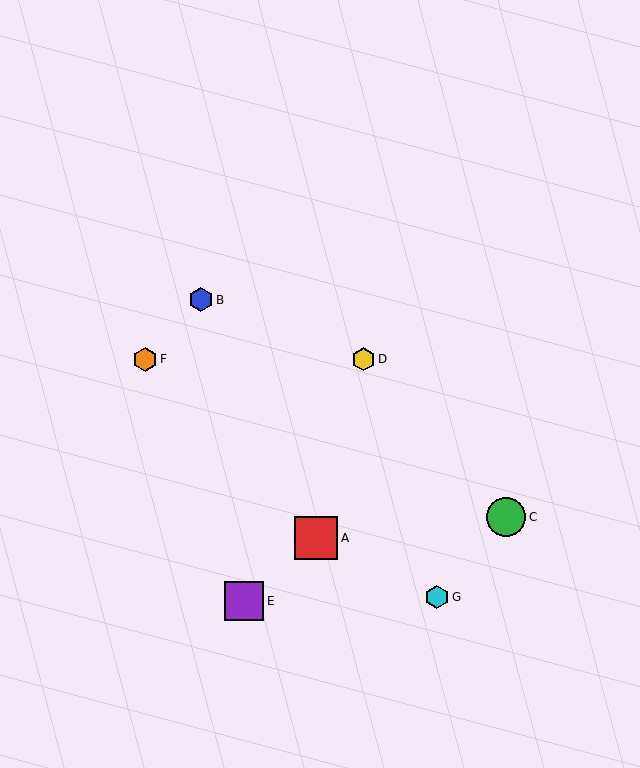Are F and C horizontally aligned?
No, F is at y≈359 and C is at y≈517.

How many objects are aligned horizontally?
2 objects (D, F) are aligned horizontally.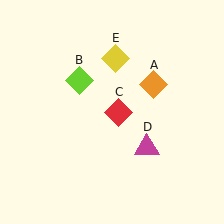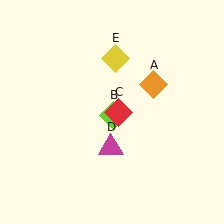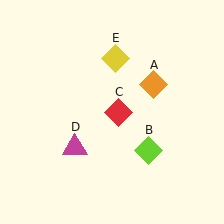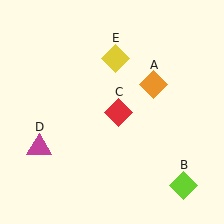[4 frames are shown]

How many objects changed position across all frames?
2 objects changed position: lime diamond (object B), magenta triangle (object D).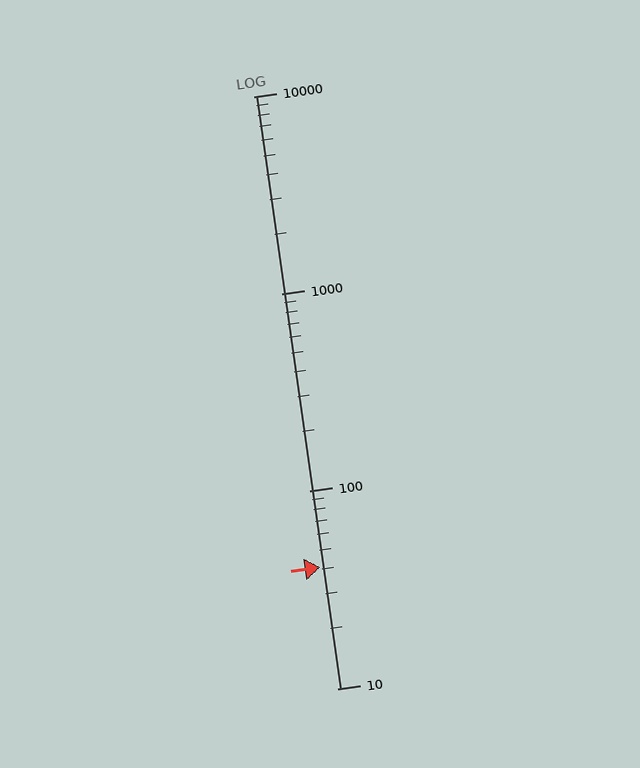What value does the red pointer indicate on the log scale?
The pointer indicates approximately 41.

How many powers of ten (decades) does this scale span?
The scale spans 3 decades, from 10 to 10000.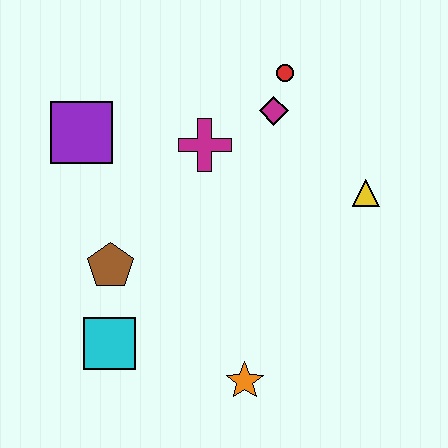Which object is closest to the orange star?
The cyan square is closest to the orange star.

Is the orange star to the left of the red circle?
Yes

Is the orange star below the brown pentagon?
Yes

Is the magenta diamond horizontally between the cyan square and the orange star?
No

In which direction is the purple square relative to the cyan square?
The purple square is above the cyan square.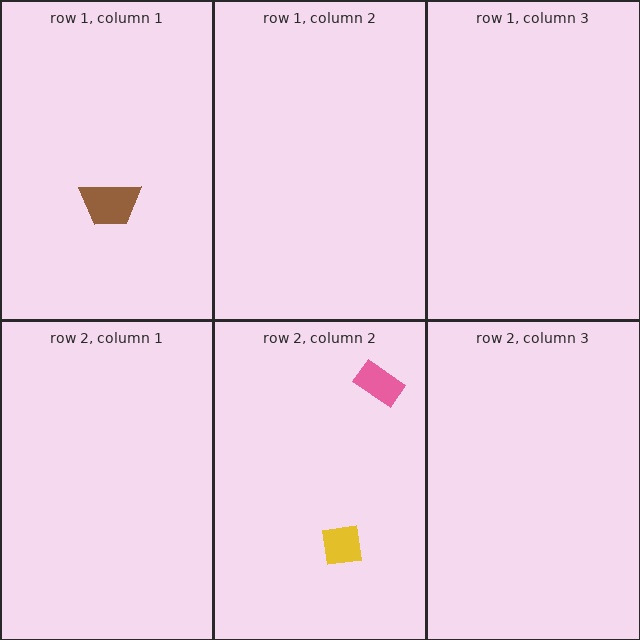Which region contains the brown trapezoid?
The row 1, column 1 region.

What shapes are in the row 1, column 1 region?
The brown trapezoid.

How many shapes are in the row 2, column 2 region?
2.